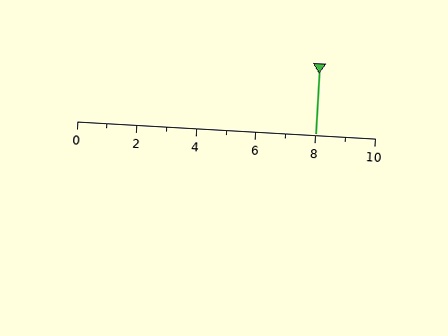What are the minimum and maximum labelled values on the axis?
The axis runs from 0 to 10.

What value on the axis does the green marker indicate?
The marker indicates approximately 8.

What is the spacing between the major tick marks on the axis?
The major ticks are spaced 2 apart.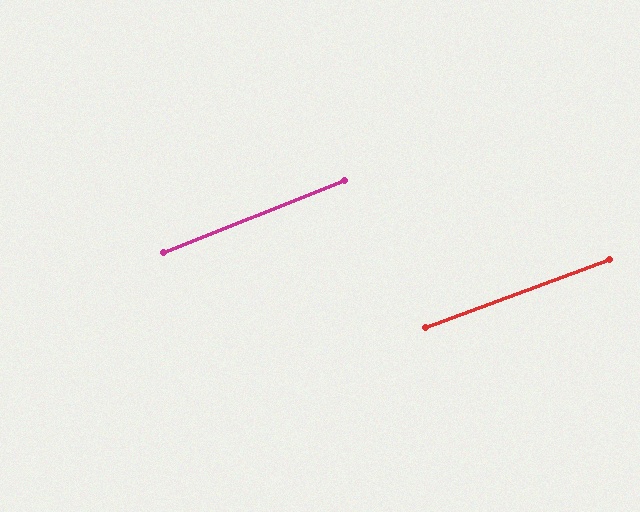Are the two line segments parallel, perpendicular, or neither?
Parallel — their directions differ by only 1.3°.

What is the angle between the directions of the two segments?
Approximately 1 degree.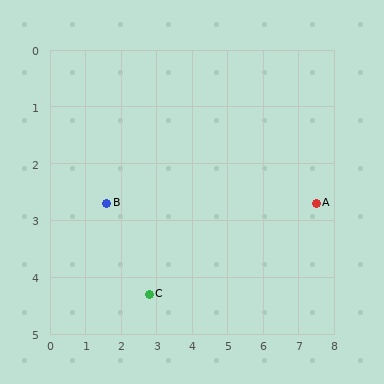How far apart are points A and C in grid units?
Points A and C are about 5.0 grid units apart.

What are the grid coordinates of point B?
Point B is at approximately (1.6, 2.7).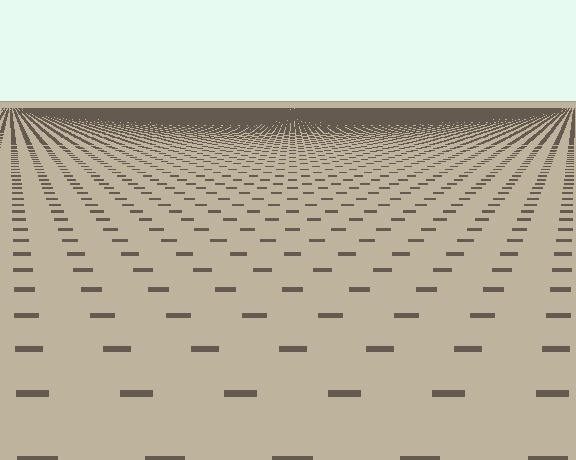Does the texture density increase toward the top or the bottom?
Density increases toward the top.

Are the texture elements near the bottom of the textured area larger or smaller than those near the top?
Larger. Near the bottom, elements are closer to the viewer and appear at a bigger on-screen size.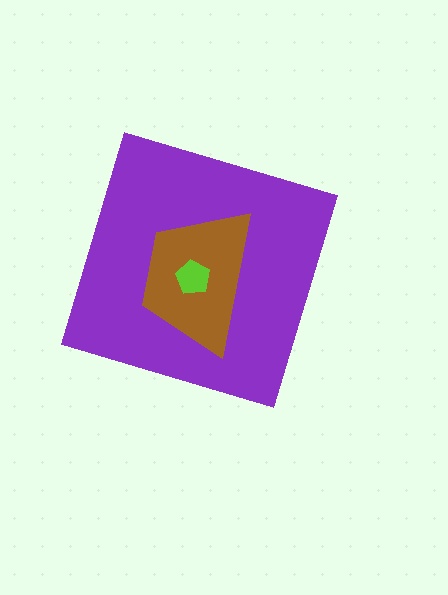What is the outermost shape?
The purple diamond.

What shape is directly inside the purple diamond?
The brown trapezoid.